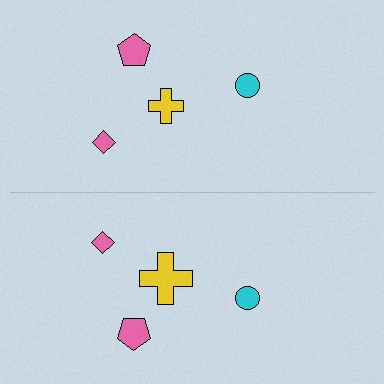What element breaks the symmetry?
The yellow cross on the bottom side has a different size than its mirror counterpart.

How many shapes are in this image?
There are 8 shapes in this image.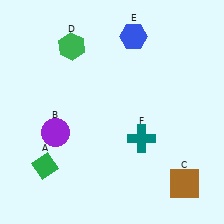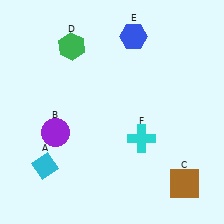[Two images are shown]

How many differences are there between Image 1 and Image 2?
There are 2 differences between the two images.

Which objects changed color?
A changed from green to cyan. F changed from teal to cyan.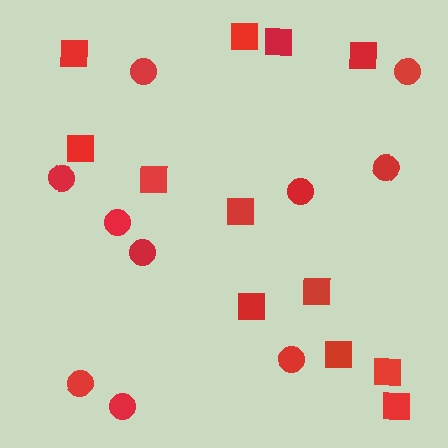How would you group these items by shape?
There are 2 groups: one group of circles (10) and one group of squares (12).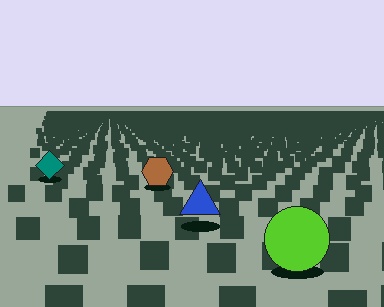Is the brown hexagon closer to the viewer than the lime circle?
No. The lime circle is closer — you can tell from the texture gradient: the ground texture is coarser near it.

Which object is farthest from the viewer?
The teal diamond is farthest from the viewer. It appears smaller and the ground texture around it is denser.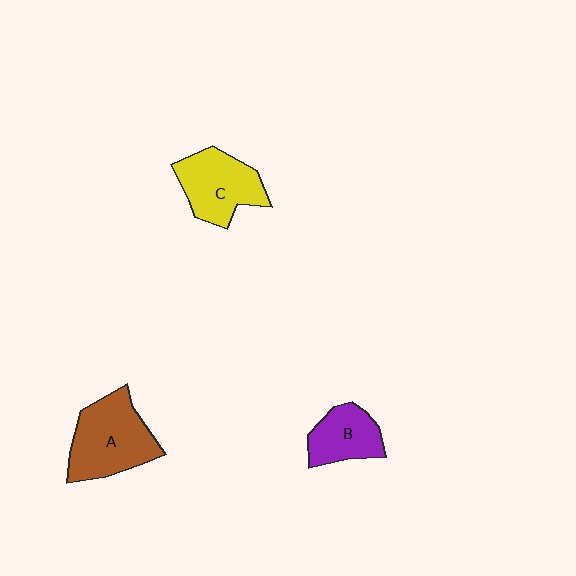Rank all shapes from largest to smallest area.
From largest to smallest: A (brown), C (yellow), B (purple).